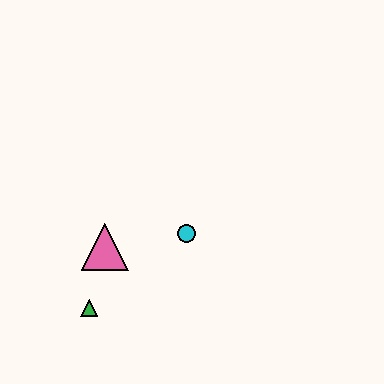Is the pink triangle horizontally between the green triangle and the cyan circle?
Yes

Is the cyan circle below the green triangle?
No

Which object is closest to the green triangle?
The pink triangle is closest to the green triangle.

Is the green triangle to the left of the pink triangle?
Yes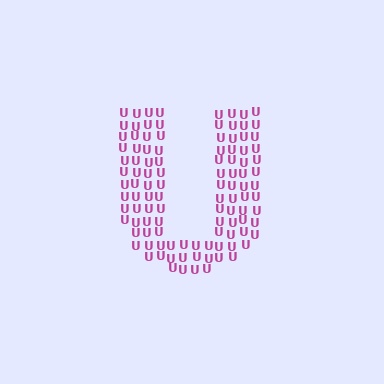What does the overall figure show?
The overall figure shows the letter U.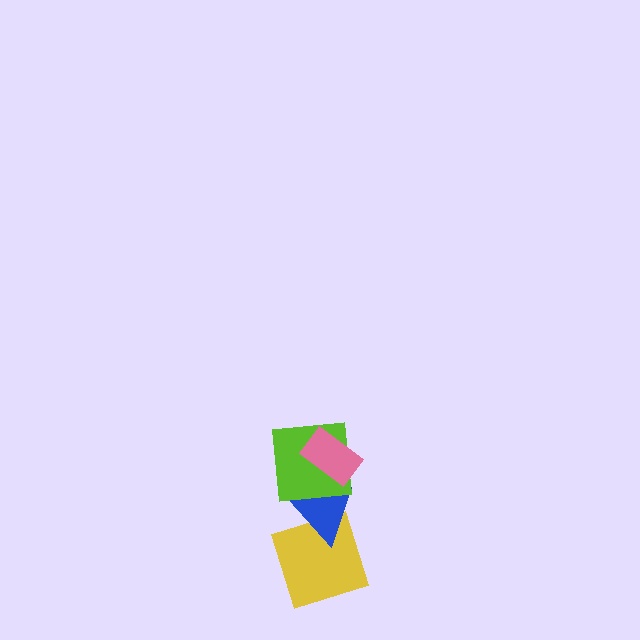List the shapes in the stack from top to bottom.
From top to bottom: the pink rectangle, the lime square, the blue triangle, the yellow square.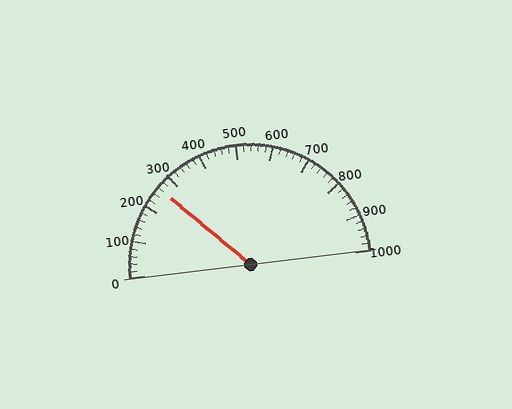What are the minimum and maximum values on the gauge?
The gauge ranges from 0 to 1000.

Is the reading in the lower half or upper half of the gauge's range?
The reading is in the lower half of the range (0 to 1000).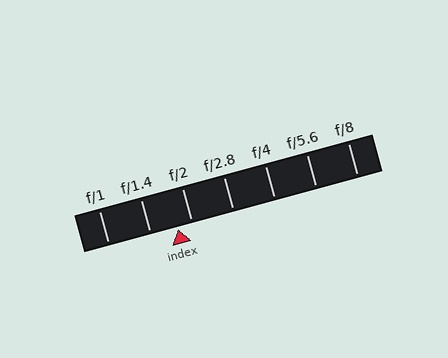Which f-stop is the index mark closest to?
The index mark is closest to f/2.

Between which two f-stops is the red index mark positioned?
The index mark is between f/1.4 and f/2.